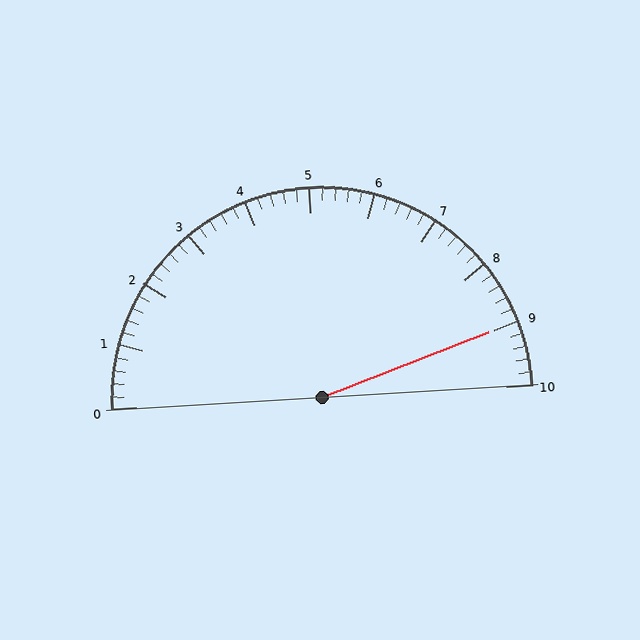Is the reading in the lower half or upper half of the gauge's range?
The reading is in the upper half of the range (0 to 10).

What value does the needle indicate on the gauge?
The needle indicates approximately 9.0.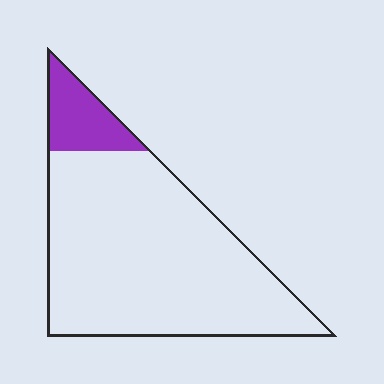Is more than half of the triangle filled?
No.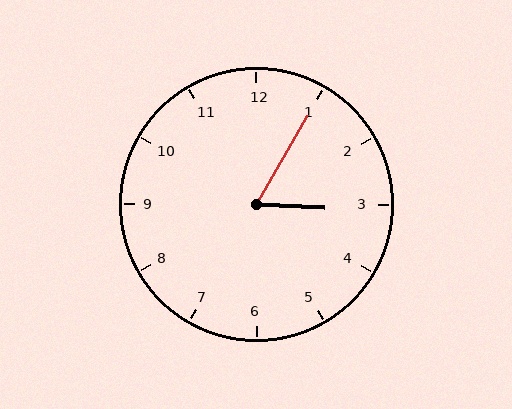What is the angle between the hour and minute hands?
Approximately 62 degrees.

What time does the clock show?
3:05.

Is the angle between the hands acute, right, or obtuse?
It is acute.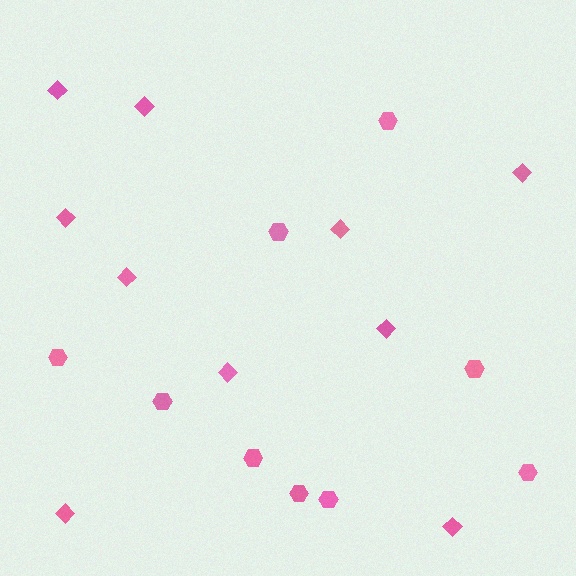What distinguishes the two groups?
There are 2 groups: one group of hexagons (9) and one group of diamonds (10).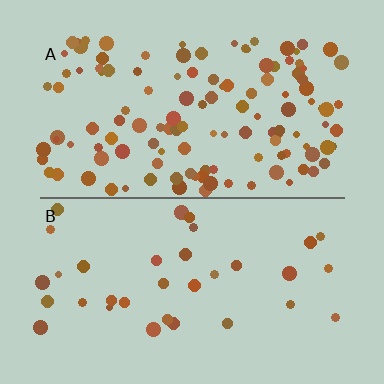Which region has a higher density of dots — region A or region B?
A (the top).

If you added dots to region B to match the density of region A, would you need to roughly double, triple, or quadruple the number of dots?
Approximately quadruple.